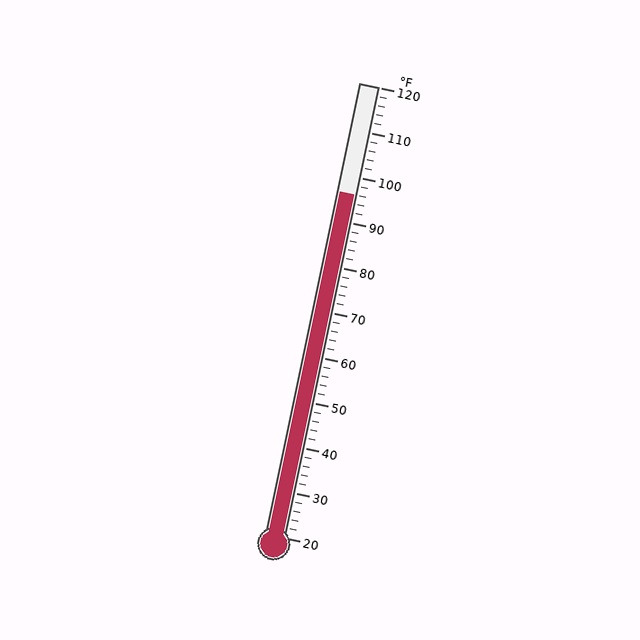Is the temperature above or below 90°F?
The temperature is above 90°F.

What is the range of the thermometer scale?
The thermometer scale ranges from 20°F to 120°F.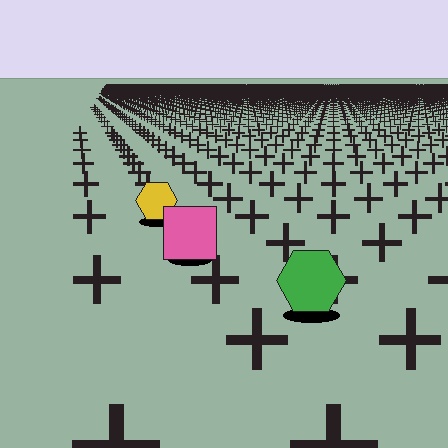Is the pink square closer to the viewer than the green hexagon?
No. The green hexagon is closer — you can tell from the texture gradient: the ground texture is coarser near it.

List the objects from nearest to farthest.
From nearest to farthest: the green hexagon, the pink square, the yellow hexagon.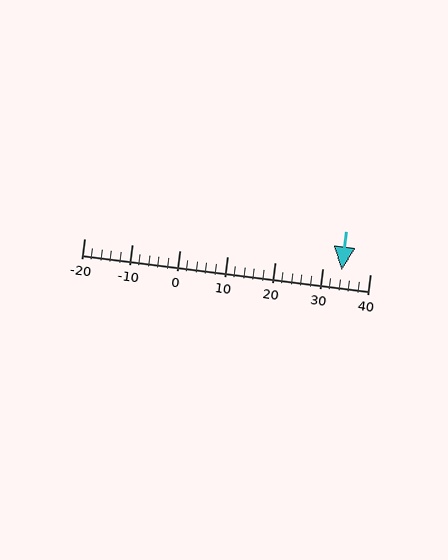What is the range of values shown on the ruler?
The ruler shows values from -20 to 40.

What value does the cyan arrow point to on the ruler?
The cyan arrow points to approximately 34.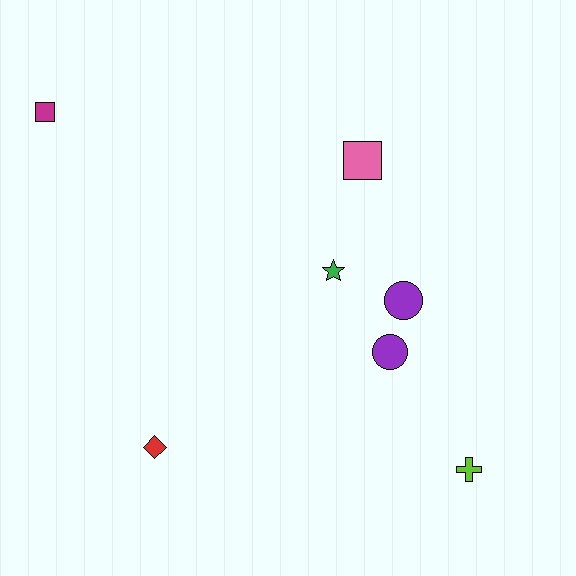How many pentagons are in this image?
There are no pentagons.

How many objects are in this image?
There are 7 objects.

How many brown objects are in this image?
There are no brown objects.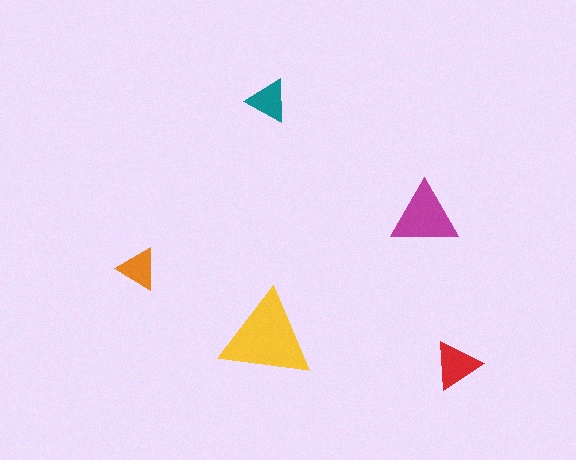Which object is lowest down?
The red triangle is bottommost.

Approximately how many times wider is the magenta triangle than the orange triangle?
About 1.5 times wider.